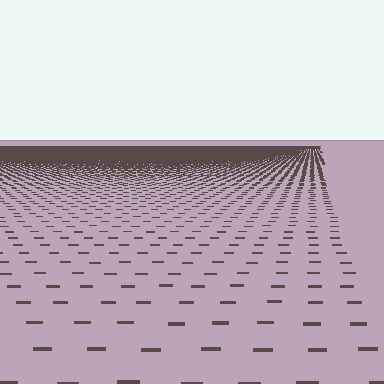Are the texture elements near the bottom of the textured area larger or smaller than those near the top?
Larger. Near the bottom, elements are closer to the viewer and appear at a bigger on-screen size.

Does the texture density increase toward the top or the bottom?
Density increases toward the top.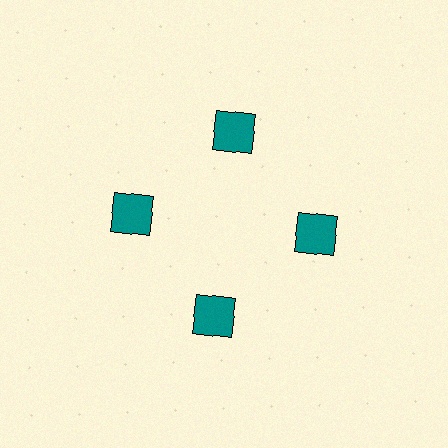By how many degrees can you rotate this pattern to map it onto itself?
The pattern maps onto itself every 90 degrees of rotation.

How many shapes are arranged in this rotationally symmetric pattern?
There are 4 shapes, arranged in 4 groups of 1.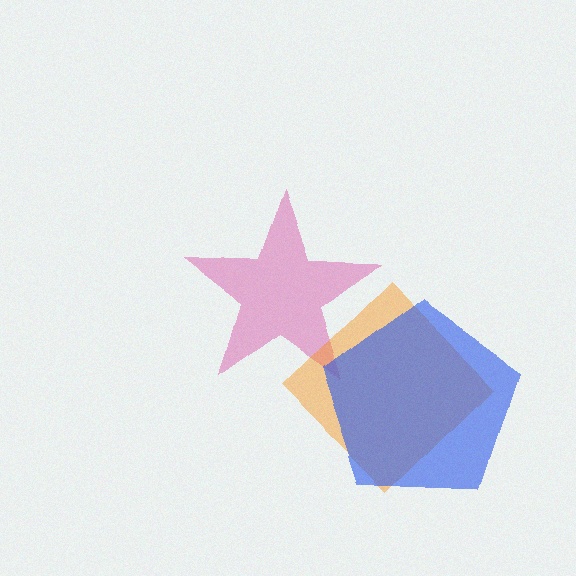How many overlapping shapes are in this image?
There are 3 overlapping shapes in the image.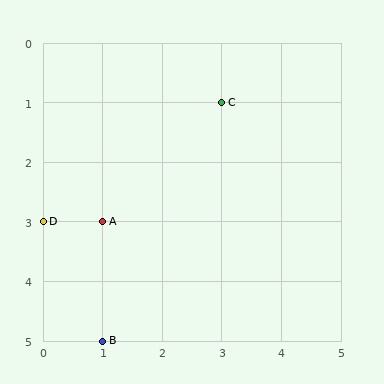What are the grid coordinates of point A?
Point A is at grid coordinates (1, 3).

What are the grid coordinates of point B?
Point B is at grid coordinates (1, 5).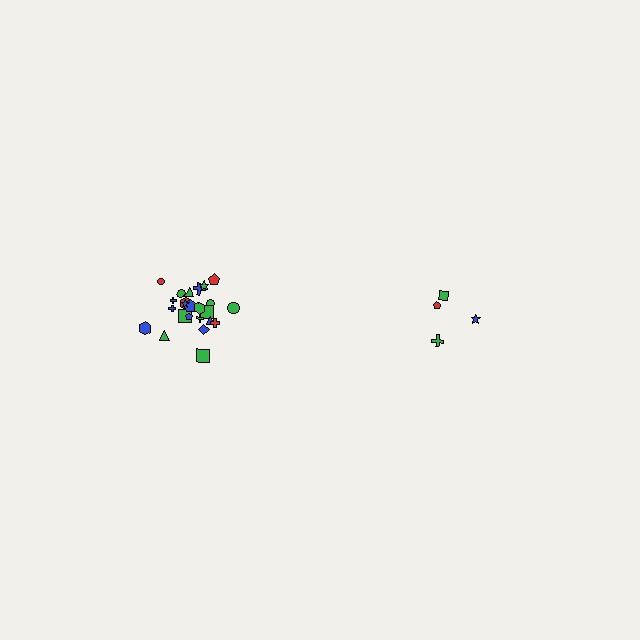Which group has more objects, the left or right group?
The left group.